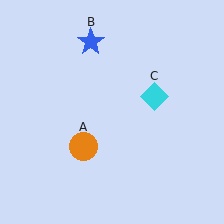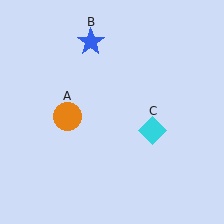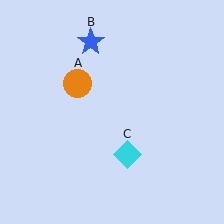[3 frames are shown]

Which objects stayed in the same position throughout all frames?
Blue star (object B) remained stationary.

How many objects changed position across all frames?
2 objects changed position: orange circle (object A), cyan diamond (object C).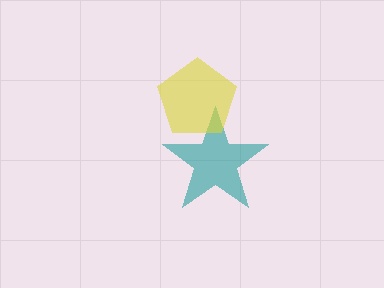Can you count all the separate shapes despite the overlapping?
Yes, there are 2 separate shapes.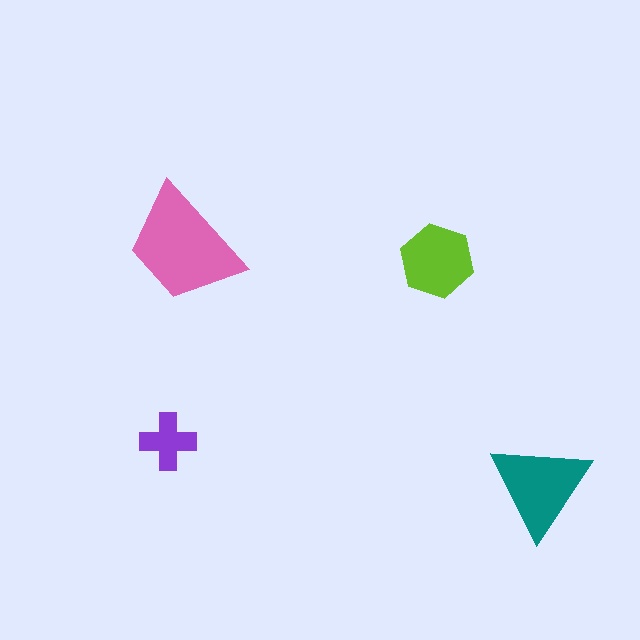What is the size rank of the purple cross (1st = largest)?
4th.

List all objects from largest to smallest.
The pink trapezoid, the teal triangle, the lime hexagon, the purple cross.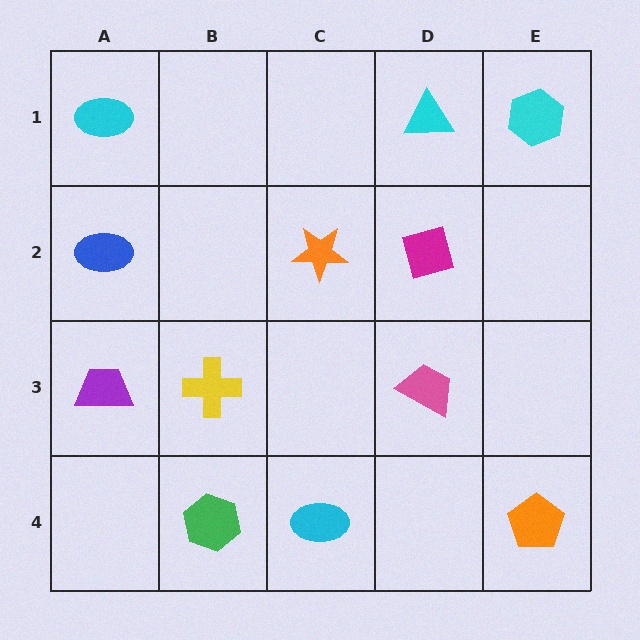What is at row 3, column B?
A yellow cross.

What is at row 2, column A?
A blue ellipse.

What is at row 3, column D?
A pink trapezoid.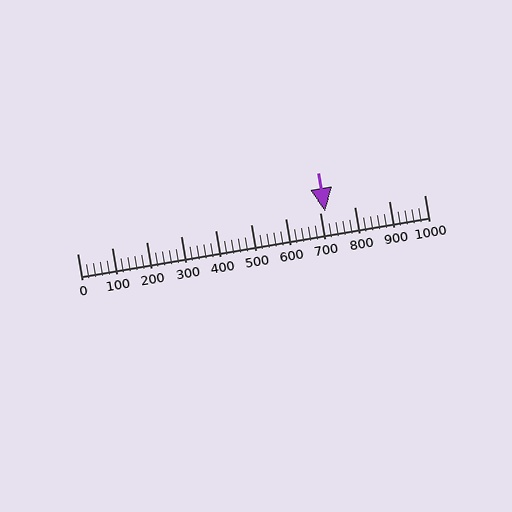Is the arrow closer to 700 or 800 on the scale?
The arrow is closer to 700.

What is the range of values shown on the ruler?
The ruler shows values from 0 to 1000.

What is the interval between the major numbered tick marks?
The major tick marks are spaced 100 units apart.